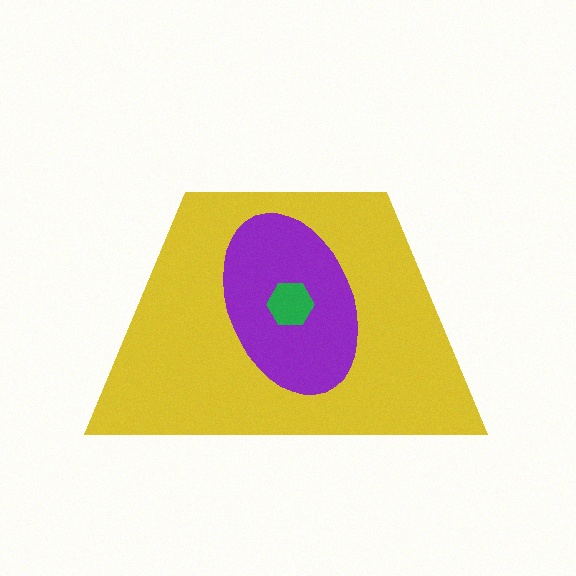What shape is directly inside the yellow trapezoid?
The purple ellipse.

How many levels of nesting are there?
3.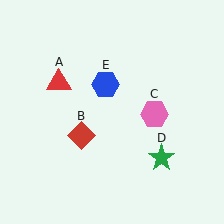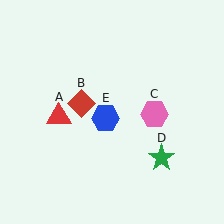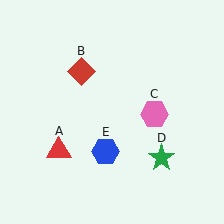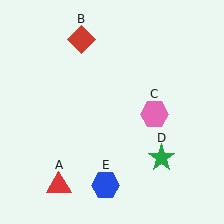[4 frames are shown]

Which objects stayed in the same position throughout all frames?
Pink hexagon (object C) and green star (object D) remained stationary.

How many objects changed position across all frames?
3 objects changed position: red triangle (object A), red diamond (object B), blue hexagon (object E).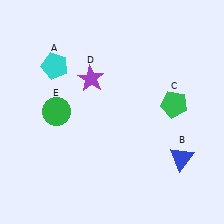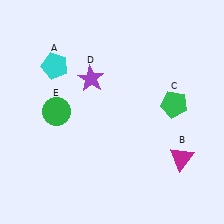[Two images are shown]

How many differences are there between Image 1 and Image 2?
There is 1 difference between the two images.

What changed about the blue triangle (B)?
In Image 1, B is blue. In Image 2, it changed to magenta.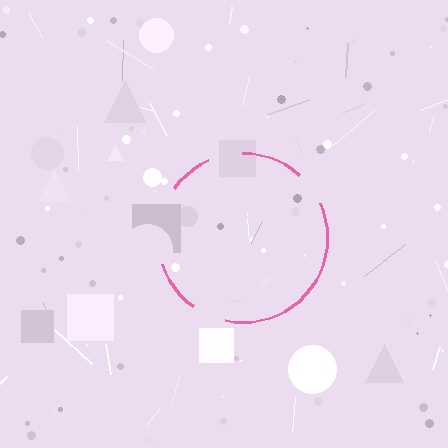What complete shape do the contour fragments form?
The contour fragments form a circle.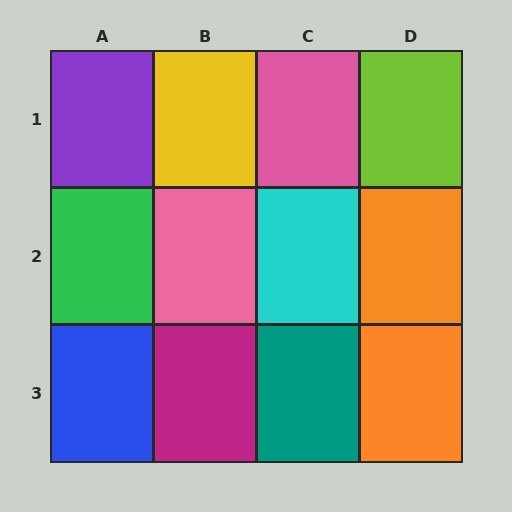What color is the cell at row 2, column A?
Green.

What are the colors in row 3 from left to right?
Blue, magenta, teal, orange.